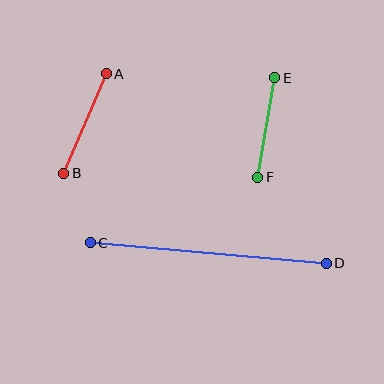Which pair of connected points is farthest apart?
Points C and D are farthest apart.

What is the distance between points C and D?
The distance is approximately 237 pixels.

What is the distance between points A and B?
The distance is approximately 108 pixels.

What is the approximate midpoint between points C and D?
The midpoint is at approximately (208, 253) pixels.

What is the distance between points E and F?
The distance is approximately 101 pixels.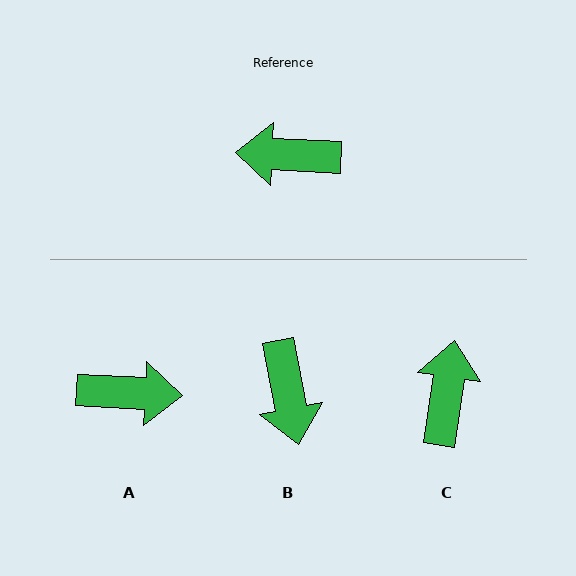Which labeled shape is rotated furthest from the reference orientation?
A, about 180 degrees away.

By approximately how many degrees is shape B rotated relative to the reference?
Approximately 104 degrees counter-clockwise.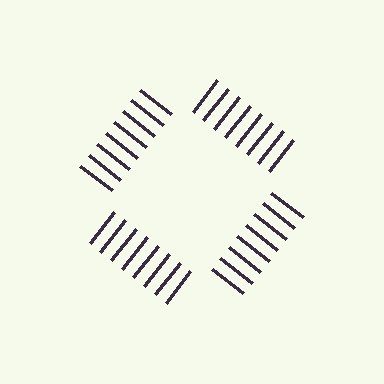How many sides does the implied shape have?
4 sides — the line-ends trace a square.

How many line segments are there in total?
32 — 8 along each of the 4 edges.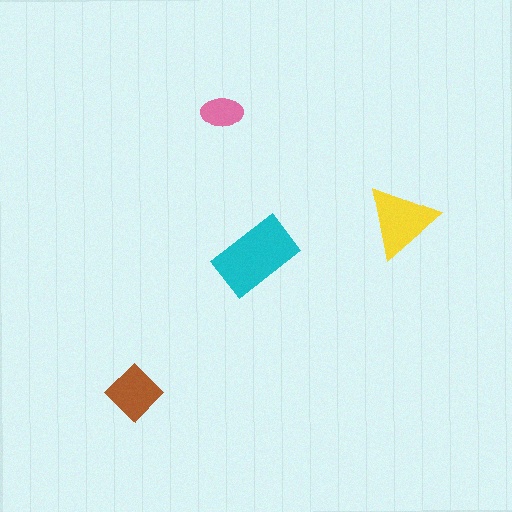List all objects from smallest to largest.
The pink ellipse, the brown diamond, the yellow triangle, the cyan rectangle.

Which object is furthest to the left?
The brown diamond is leftmost.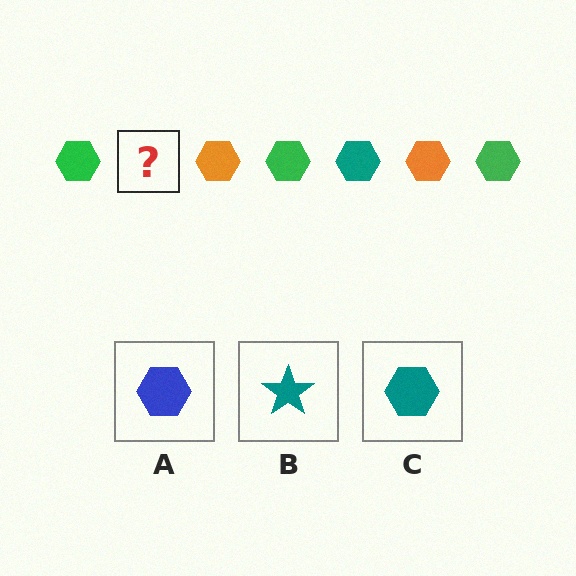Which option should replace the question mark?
Option C.